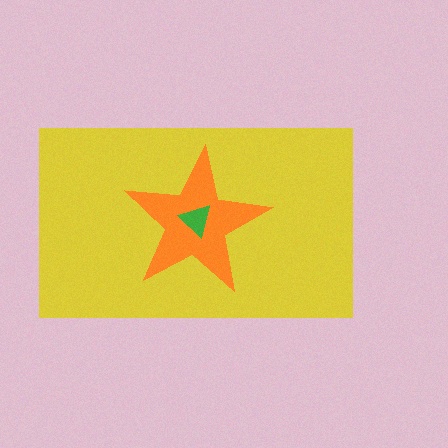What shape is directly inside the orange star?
The green triangle.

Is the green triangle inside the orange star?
Yes.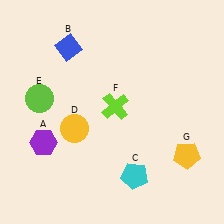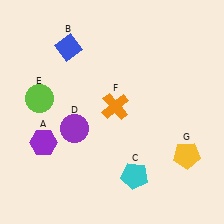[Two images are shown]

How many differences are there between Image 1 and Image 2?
There are 2 differences between the two images.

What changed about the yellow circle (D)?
In Image 1, D is yellow. In Image 2, it changed to purple.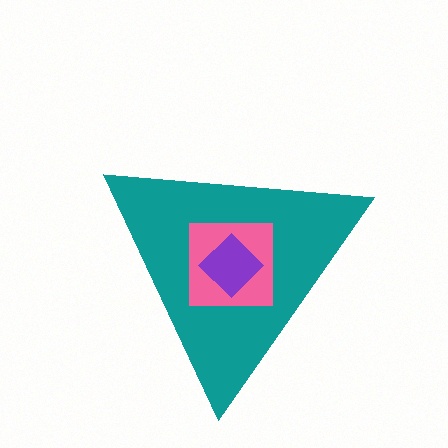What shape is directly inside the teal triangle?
The pink square.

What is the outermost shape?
The teal triangle.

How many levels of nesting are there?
3.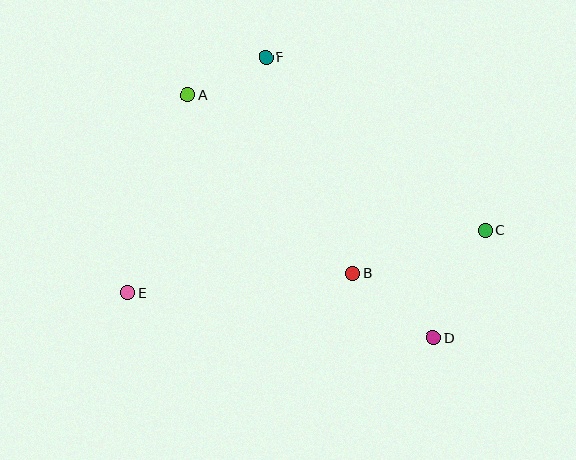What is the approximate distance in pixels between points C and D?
The distance between C and D is approximately 119 pixels.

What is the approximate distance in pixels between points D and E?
The distance between D and E is approximately 309 pixels.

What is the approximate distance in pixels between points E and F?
The distance between E and F is approximately 273 pixels.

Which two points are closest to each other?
Points A and F are closest to each other.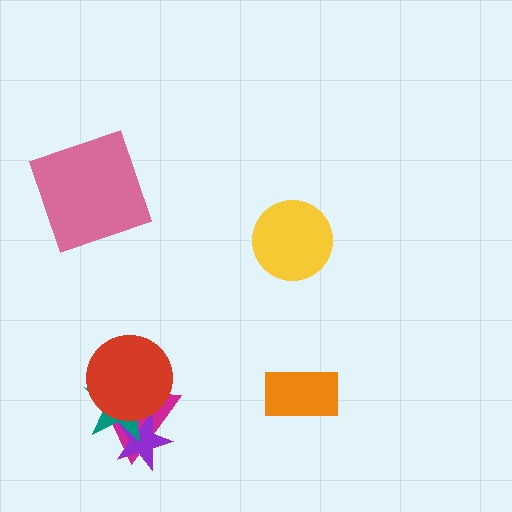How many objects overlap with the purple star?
3 objects overlap with the purple star.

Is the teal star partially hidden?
Yes, it is partially covered by another shape.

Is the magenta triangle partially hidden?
Yes, it is partially covered by another shape.